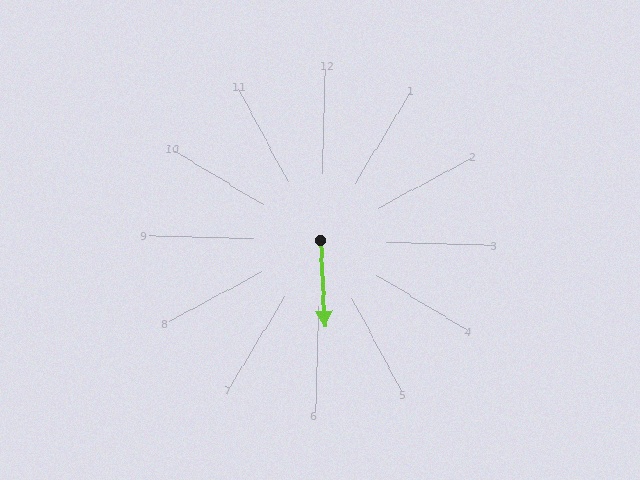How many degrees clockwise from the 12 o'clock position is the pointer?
Approximately 175 degrees.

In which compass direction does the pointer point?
South.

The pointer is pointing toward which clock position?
Roughly 6 o'clock.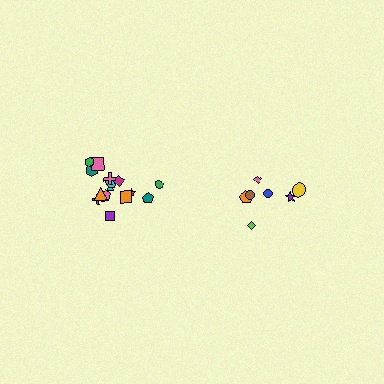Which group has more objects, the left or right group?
The left group.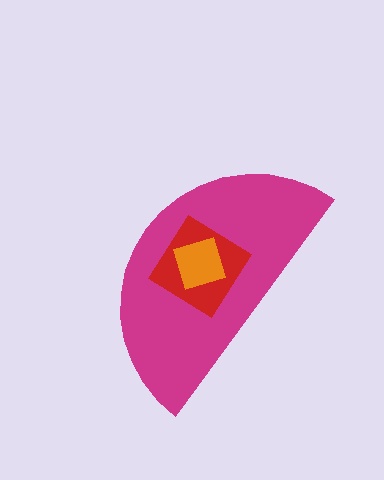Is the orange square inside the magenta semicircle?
Yes.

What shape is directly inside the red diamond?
The orange square.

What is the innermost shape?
The orange square.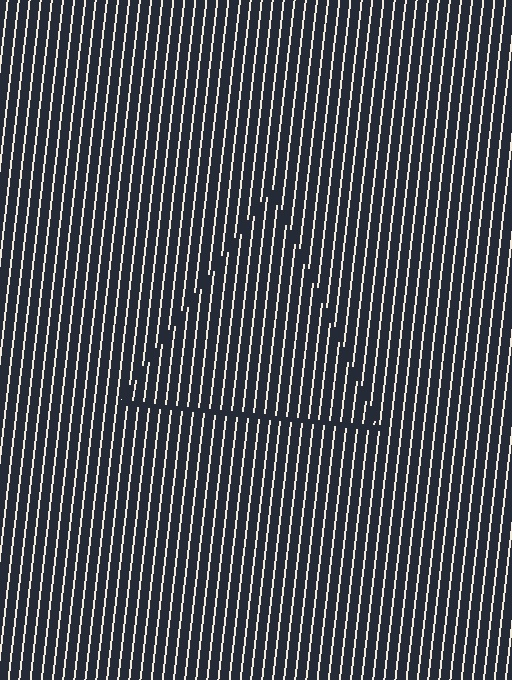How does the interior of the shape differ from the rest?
The interior of the shape contains the same grating, shifted by half a period — the contour is defined by the phase discontinuity where line-ends from the inner and outer gratings abut.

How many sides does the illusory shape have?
3 sides — the line-ends trace a triangle.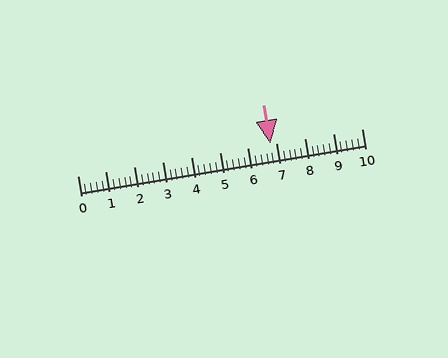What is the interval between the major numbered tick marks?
The major tick marks are spaced 1 units apart.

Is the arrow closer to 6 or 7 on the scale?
The arrow is closer to 7.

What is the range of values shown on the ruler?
The ruler shows values from 0 to 10.